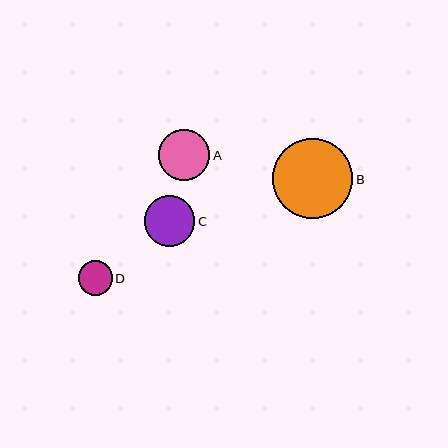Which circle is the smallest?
Circle D is the smallest with a size of approximately 34 pixels.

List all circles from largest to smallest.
From largest to smallest: B, A, C, D.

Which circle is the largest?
Circle B is the largest with a size of approximately 81 pixels.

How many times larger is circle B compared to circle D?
Circle B is approximately 2.3 times the size of circle D.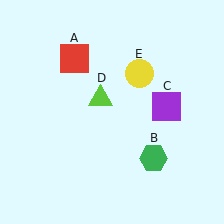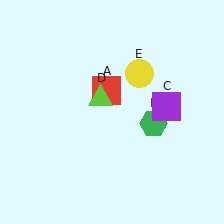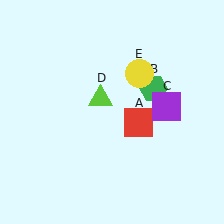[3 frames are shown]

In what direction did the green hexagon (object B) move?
The green hexagon (object B) moved up.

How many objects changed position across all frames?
2 objects changed position: red square (object A), green hexagon (object B).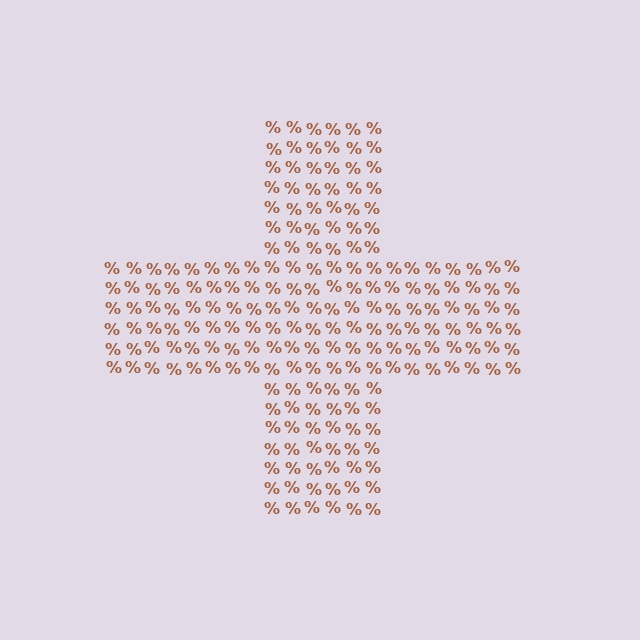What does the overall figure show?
The overall figure shows a cross.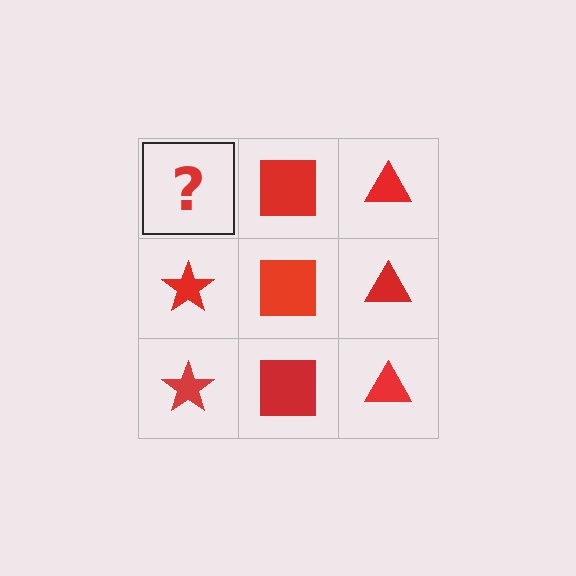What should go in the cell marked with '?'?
The missing cell should contain a red star.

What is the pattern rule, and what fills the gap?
The rule is that each column has a consistent shape. The gap should be filled with a red star.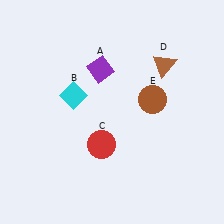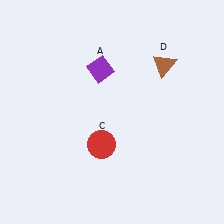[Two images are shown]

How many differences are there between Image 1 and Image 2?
There are 2 differences between the two images.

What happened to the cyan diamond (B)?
The cyan diamond (B) was removed in Image 2. It was in the top-left area of Image 1.